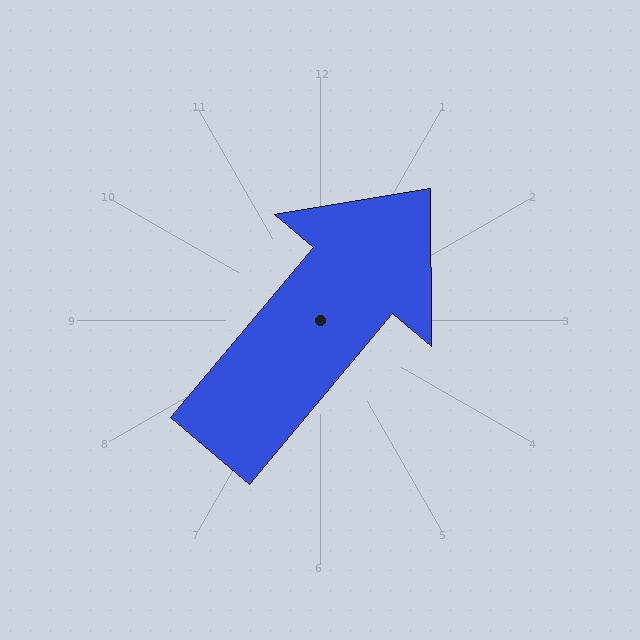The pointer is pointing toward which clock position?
Roughly 1 o'clock.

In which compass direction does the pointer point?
Northeast.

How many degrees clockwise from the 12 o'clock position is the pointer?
Approximately 40 degrees.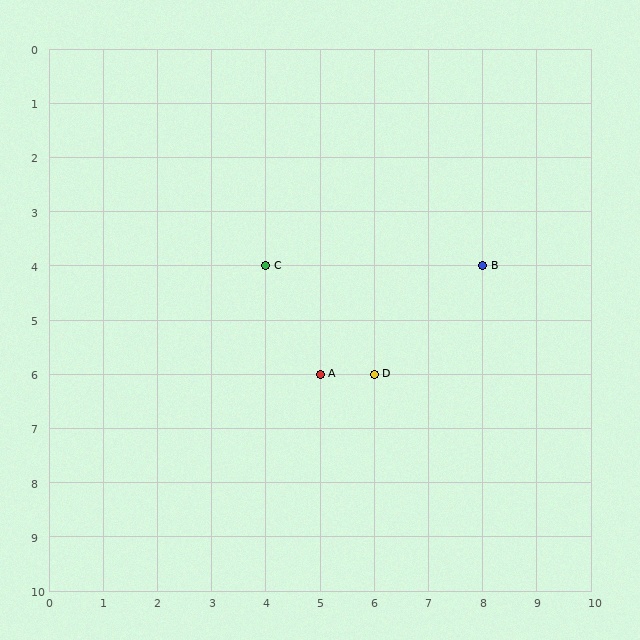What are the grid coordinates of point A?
Point A is at grid coordinates (5, 6).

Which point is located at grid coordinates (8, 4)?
Point B is at (8, 4).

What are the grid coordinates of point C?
Point C is at grid coordinates (4, 4).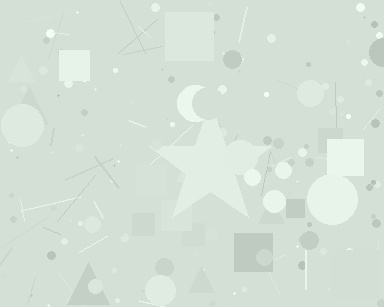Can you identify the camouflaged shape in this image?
The camouflaged shape is a star.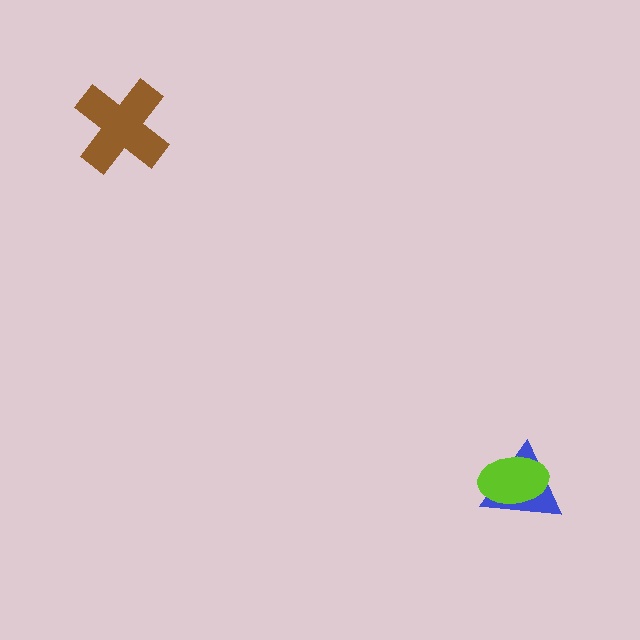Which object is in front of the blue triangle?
The lime ellipse is in front of the blue triangle.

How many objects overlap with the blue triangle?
1 object overlaps with the blue triangle.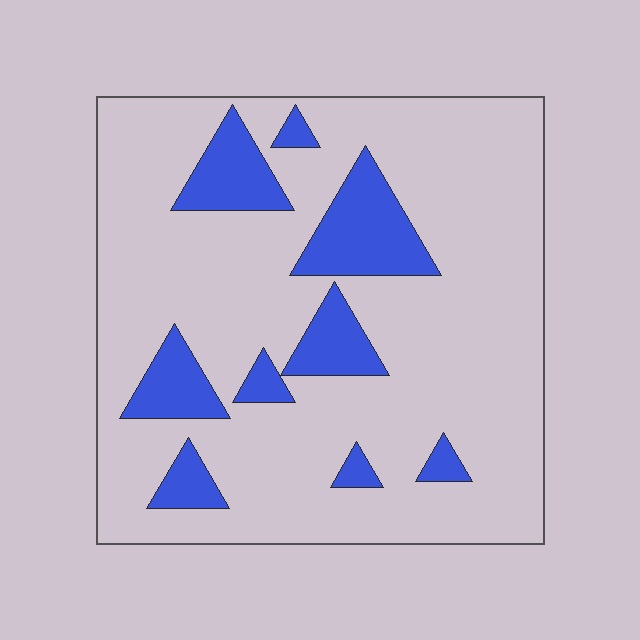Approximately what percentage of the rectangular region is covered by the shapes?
Approximately 20%.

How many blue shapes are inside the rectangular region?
9.